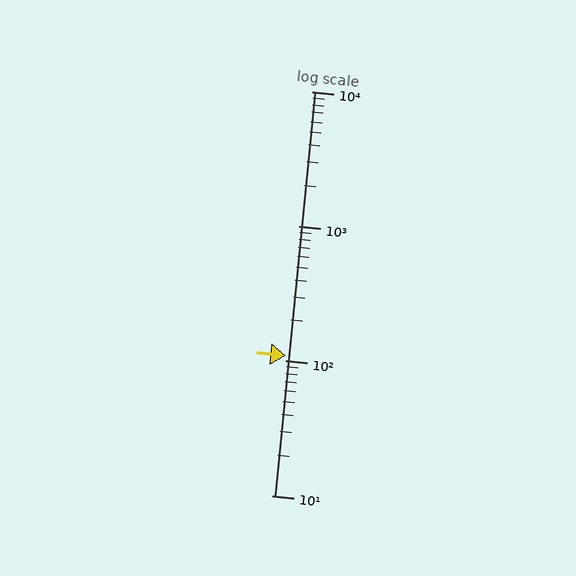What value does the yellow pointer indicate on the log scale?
The pointer indicates approximately 110.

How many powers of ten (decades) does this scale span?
The scale spans 3 decades, from 10 to 10000.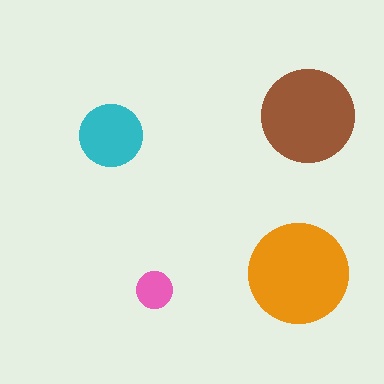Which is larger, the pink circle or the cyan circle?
The cyan one.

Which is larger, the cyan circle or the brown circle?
The brown one.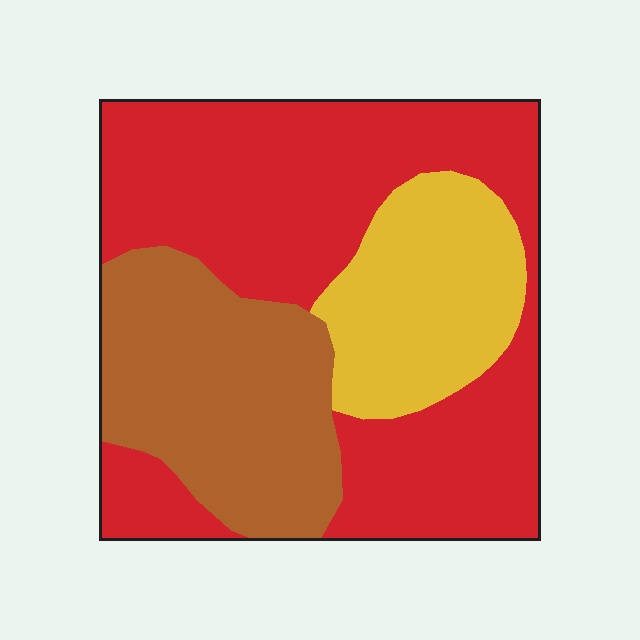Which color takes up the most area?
Red, at roughly 55%.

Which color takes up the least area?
Yellow, at roughly 20%.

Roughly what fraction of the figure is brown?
Brown takes up about one quarter (1/4) of the figure.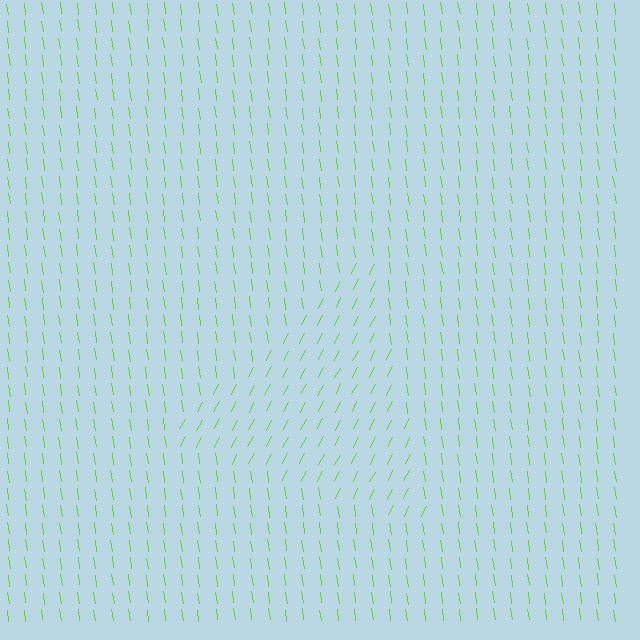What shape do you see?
I see a triangle.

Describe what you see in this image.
The image is filled with small lime line segments. A triangle region in the image has lines oriented differently from the surrounding lines, creating a visible texture boundary.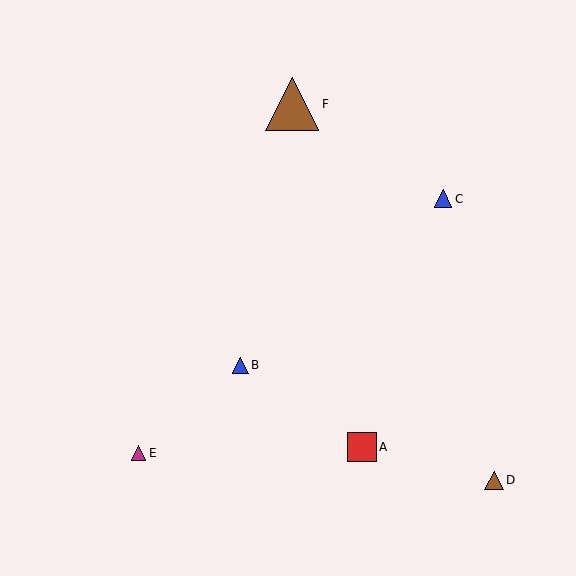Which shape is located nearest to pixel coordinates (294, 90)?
The brown triangle (labeled F) at (292, 104) is nearest to that location.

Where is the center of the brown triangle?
The center of the brown triangle is at (292, 104).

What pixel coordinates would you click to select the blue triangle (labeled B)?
Click at (240, 365) to select the blue triangle B.